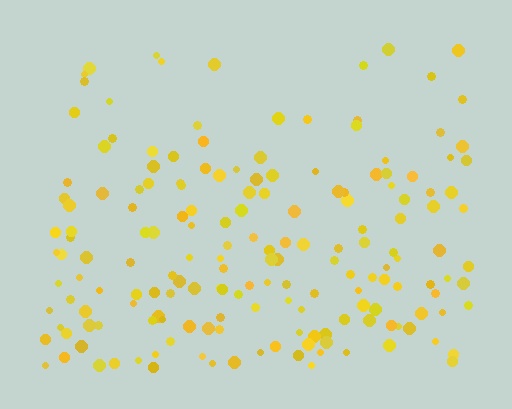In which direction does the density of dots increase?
From top to bottom, with the bottom side densest.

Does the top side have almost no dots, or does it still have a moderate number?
Still a moderate number, just noticeably fewer than the bottom.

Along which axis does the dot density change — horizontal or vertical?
Vertical.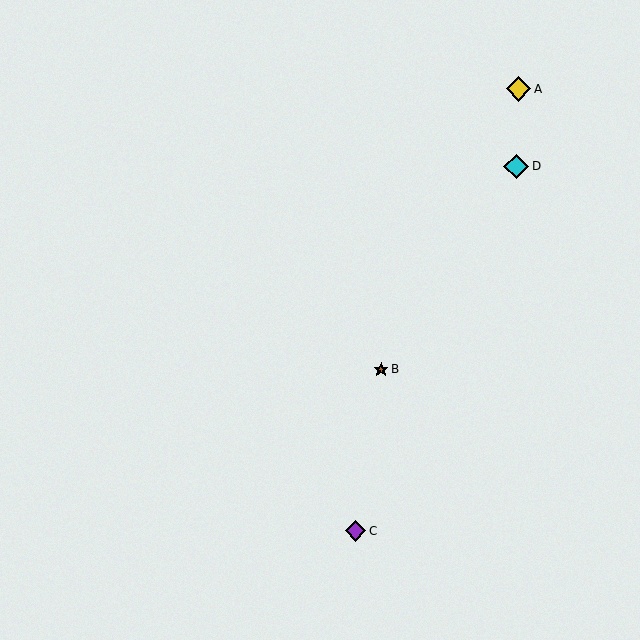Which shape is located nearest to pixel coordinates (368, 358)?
The brown star (labeled B) at (381, 369) is nearest to that location.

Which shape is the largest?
The cyan diamond (labeled D) is the largest.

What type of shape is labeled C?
Shape C is a purple diamond.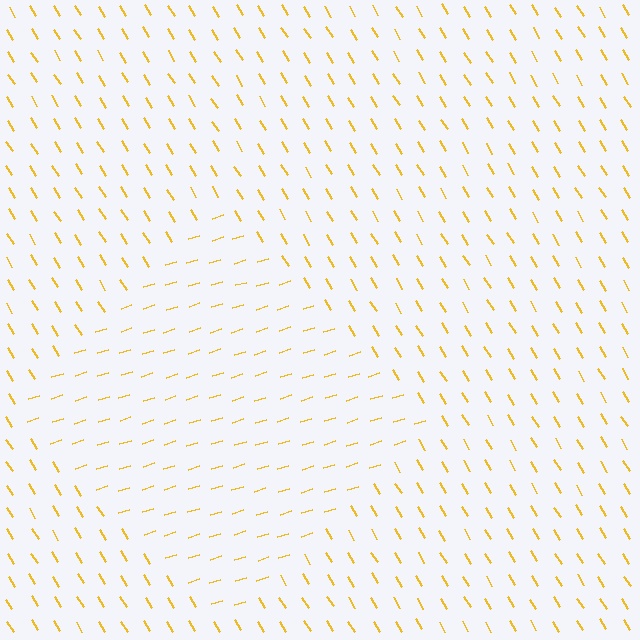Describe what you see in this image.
The image is filled with small yellow line segments. A diamond region in the image has lines oriented differently from the surrounding lines, creating a visible texture boundary.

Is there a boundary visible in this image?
Yes, there is a texture boundary formed by a change in line orientation.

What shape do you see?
I see a diamond.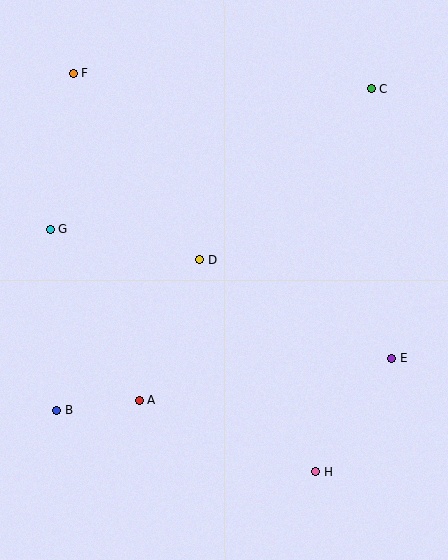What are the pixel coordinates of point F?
Point F is at (73, 74).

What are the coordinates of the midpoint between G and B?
The midpoint between G and B is at (53, 320).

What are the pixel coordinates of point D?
Point D is at (200, 260).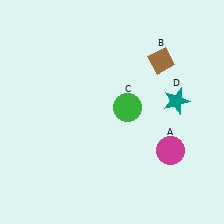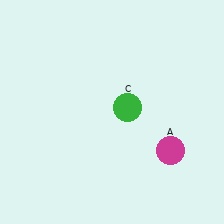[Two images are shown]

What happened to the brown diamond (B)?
The brown diamond (B) was removed in Image 2. It was in the top-right area of Image 1.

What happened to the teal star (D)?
The teal star (D) was removed in Image 2. It was in the top-right area of Image 1.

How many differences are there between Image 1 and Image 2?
There are 2 differences between the two images.